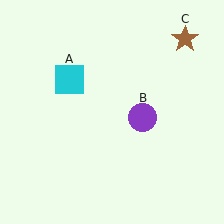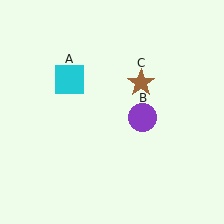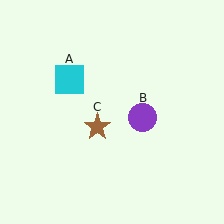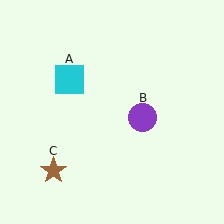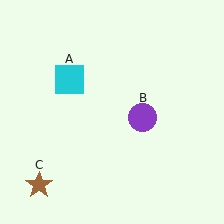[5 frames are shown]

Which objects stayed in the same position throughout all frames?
Cyan square (object A) and purple circle (object B) remained stationary.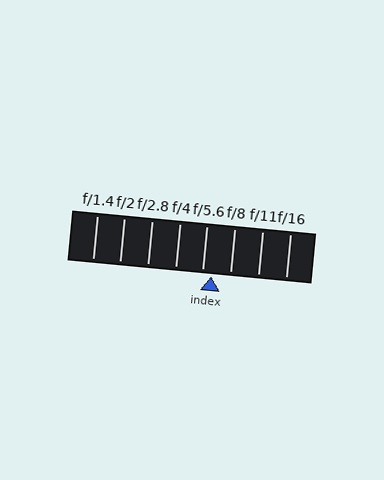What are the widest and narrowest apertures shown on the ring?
The widest aperture shown is f/1.4 and the narrowest is f/16.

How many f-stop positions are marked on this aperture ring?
There are 8 f-stop positions marked.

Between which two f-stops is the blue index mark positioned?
The index mark is between f/5.6 and f/8.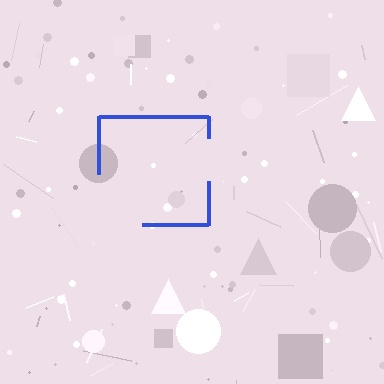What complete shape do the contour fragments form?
The contour fragments form a square.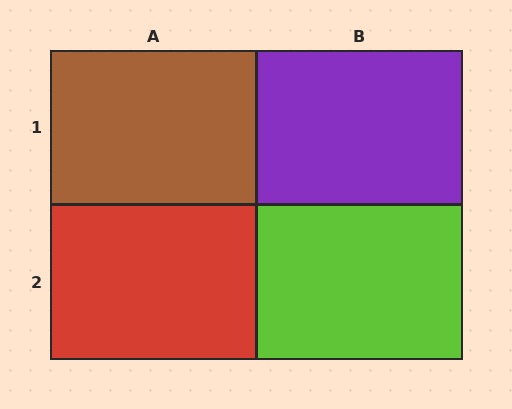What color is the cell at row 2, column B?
Lime.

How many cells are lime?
1 cell is lime.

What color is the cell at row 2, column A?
Red.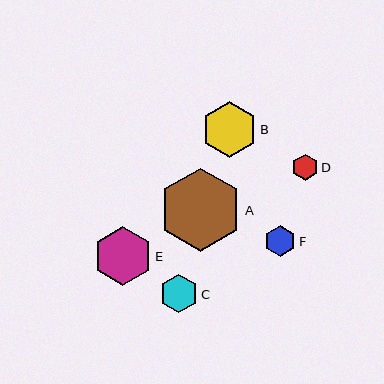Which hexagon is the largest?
Hexagon A is the largest with a size of approximately 83 pixels.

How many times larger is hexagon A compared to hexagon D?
Hexagon A is approximately 3.2 times the size of hexagon D.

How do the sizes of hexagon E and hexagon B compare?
Hexagon E and hexagon B are approximately the same size.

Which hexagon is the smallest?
Hexagon D is the smallest with a size of approximately 26 pixels.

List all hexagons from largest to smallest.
From largest to smallest: A, E, B, C, F, D.